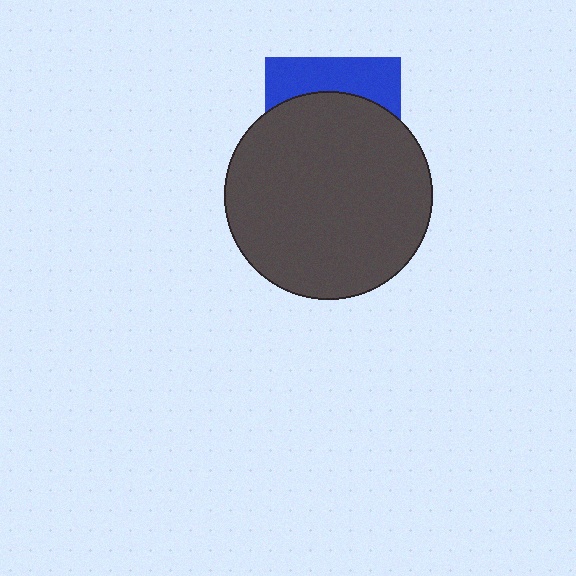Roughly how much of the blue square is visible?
A small part of it is visible (roughly 31%).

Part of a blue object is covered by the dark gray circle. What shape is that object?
It is a square.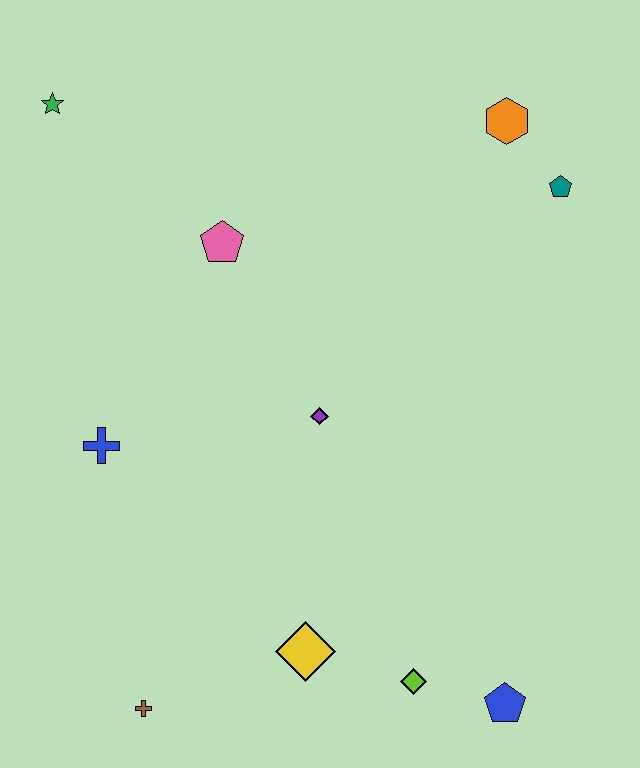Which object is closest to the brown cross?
The yellow diamond is closest to the brown cross.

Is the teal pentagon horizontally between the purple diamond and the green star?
No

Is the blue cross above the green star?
No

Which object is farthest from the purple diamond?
The green star is farthest from the purple diamond.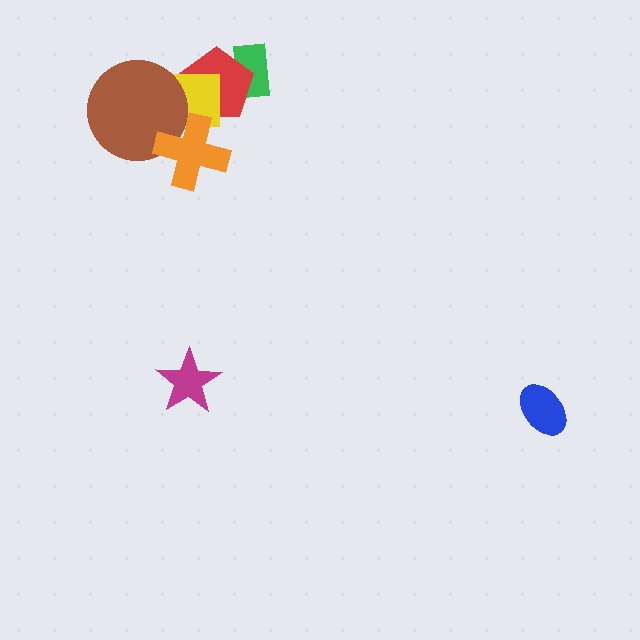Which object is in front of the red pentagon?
The yellow square is in front of the red pentagon.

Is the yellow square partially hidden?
Yes, it is partially covered by another shape.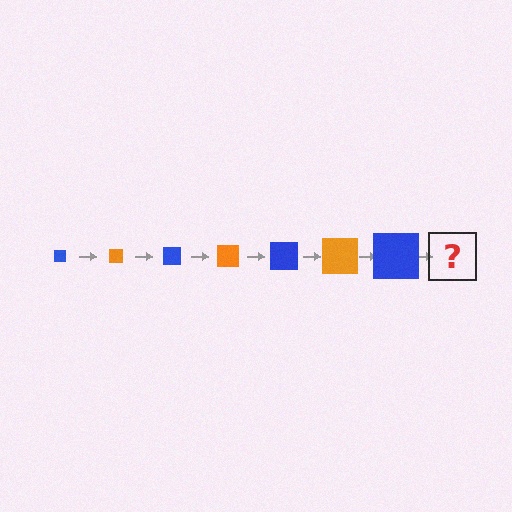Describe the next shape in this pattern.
It should be an orange square, larger than the previous one.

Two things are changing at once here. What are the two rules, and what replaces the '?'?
The two rules are that the square grows larger each step and the color cycles through blue and orange. The '?' should be an orange square, larger than the previous one.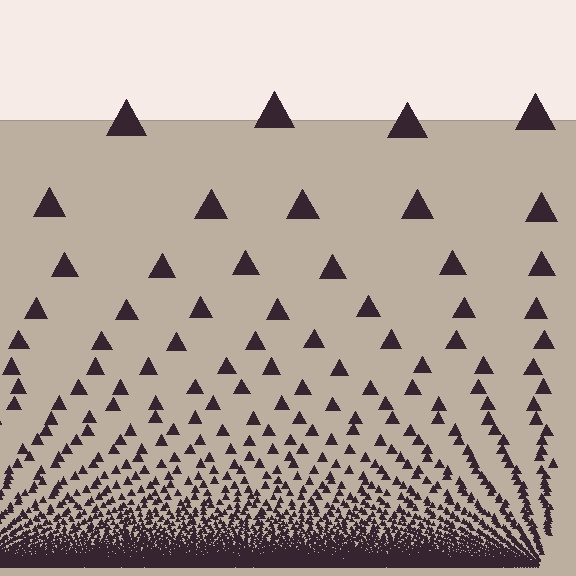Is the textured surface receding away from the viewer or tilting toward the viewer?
The surface appears to tilt toward the viewer. Texture elements get larger and sparser toward the top.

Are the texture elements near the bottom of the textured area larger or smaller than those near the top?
Smaller. The gradient is inverted — elements near the bottom are smaller and denser.